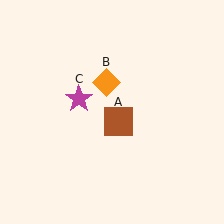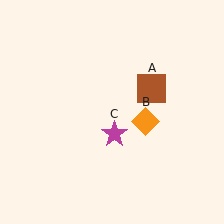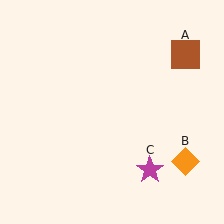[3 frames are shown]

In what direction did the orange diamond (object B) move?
The orange diamond (object B) moved down and to the right.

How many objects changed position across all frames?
3 objects changed position: brown square (object A), orange diamond (object B), magenta star (object C).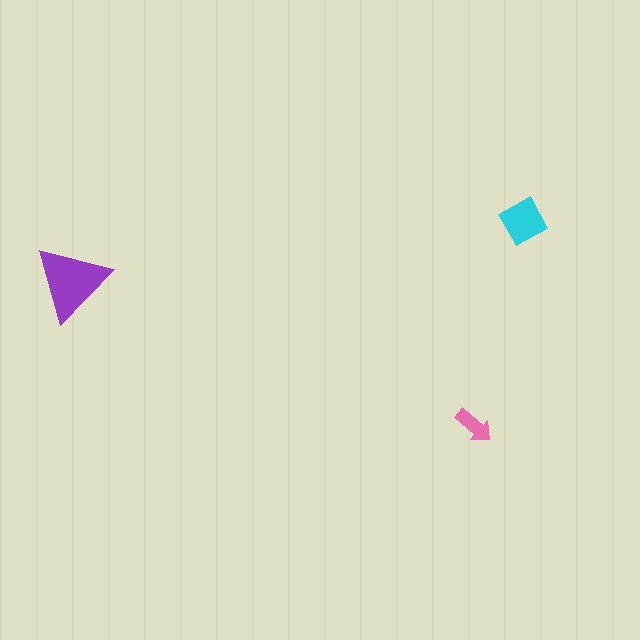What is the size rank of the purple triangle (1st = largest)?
1st.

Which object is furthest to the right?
The cyan square is rightmost.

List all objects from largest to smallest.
The purple triangle, the cyan square, the pink arrow.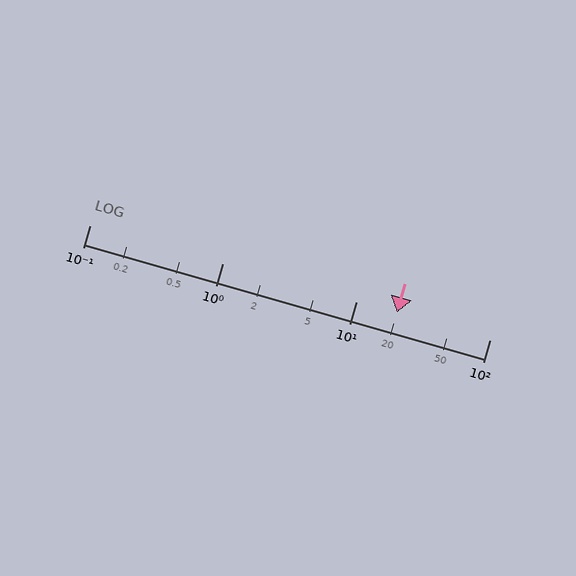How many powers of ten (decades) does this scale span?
The scale spans 3 decades, from 0.1 to 100.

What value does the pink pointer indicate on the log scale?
The pointer indicates approximately 20.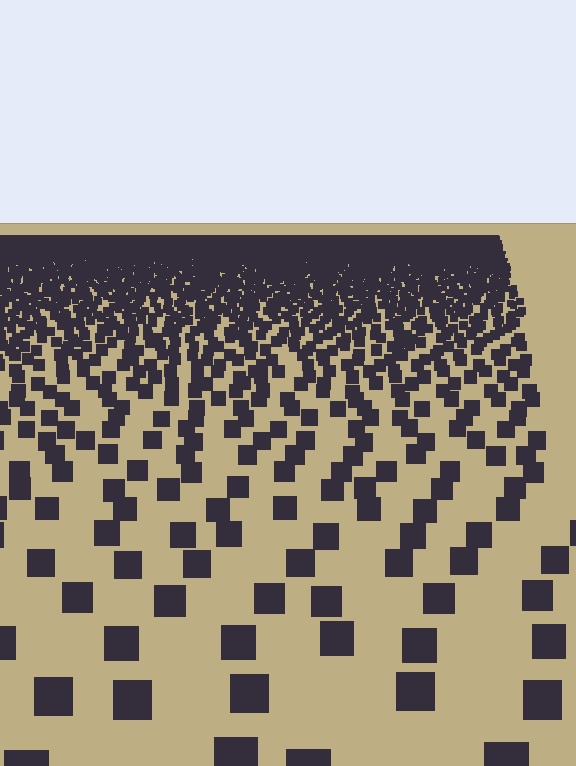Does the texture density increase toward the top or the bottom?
Density increases toward the top.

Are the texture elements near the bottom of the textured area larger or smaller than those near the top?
Larger. Near the bottom, elements are closer to the viewer and appear at a bigger on-screen size.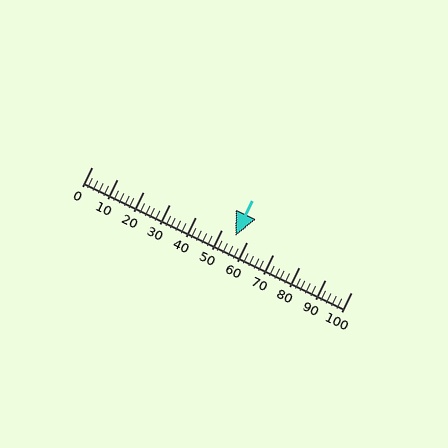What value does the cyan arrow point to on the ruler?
The cyan arrow points to approximately 56.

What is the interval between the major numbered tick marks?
The major tick marks are spaced 10 units apart.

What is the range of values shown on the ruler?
The ruler shows values from 0 to 100.